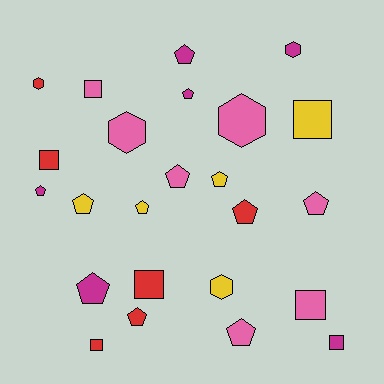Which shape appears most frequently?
Pentagon, with 12 objects.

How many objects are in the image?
There are 24 objects.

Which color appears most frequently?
Pink, with 7 objects.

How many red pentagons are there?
There are 2 red pentagons.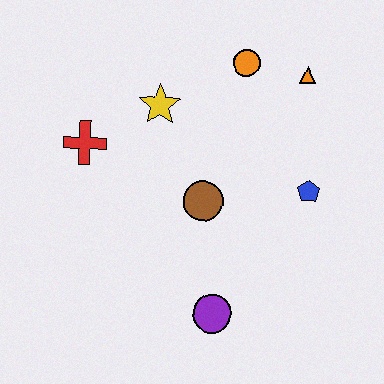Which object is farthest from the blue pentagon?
The red cross is farthest from the blue pentagon.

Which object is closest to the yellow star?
The red cross is closest to the yellow star.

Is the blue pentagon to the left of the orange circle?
No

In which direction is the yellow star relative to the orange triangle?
The yellow star is to the left of the orange triangle.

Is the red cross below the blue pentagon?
No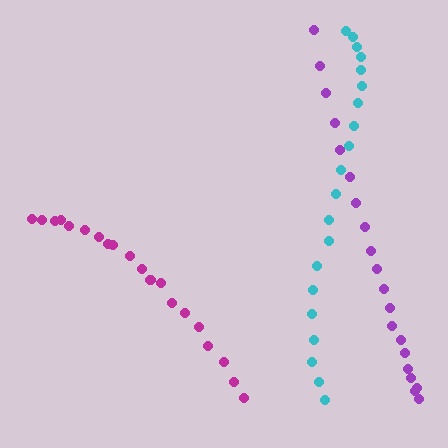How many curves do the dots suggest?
There are 3 distinct paths.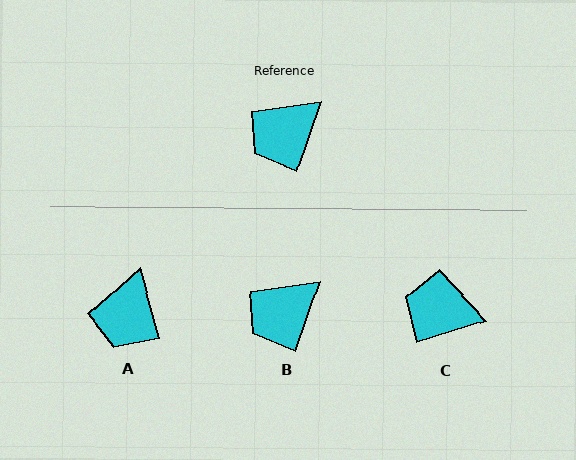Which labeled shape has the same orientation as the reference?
B.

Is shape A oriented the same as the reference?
No, it is off by about 35 degrees.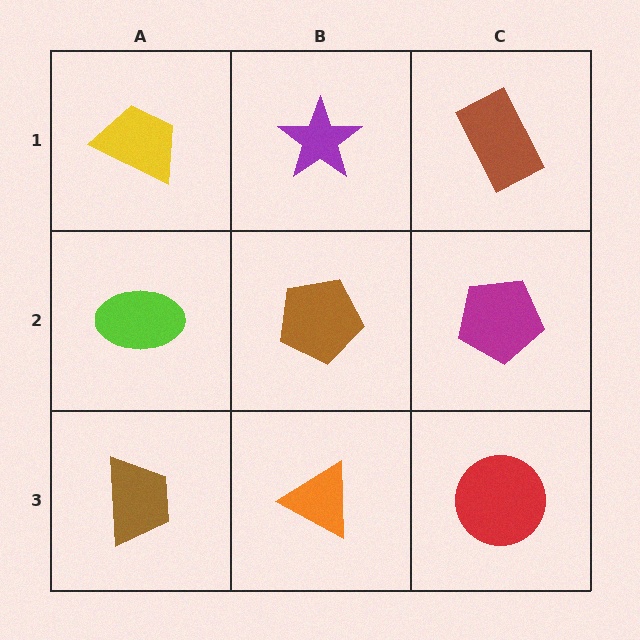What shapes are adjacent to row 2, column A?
A yellow trapezoid (row 1, column A), a brown trapezoid (row 3, column A), a brown pentagon (row 2, column B).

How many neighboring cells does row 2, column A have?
3.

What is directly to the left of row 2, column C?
A brown pentagon.